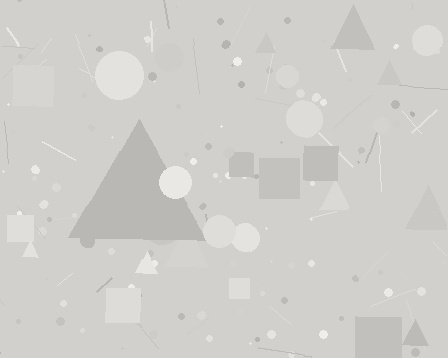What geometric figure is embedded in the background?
A triangle is embedded in the background.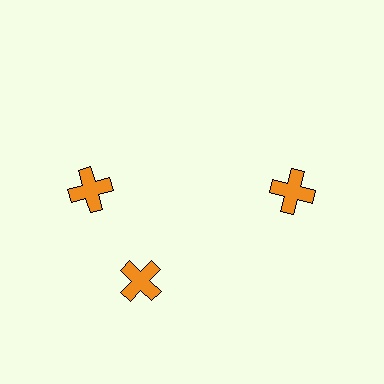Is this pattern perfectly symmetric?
No. The 3 orange crosses are arranged in a ring, but one element near the 11 o'clock position is rotated out of alignment along the ring, breaking the 3-fold rotational symmetry.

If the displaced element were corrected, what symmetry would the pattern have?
It would have 3-fold rotational symmetry — the pattern would map onto itself every 120 degrees.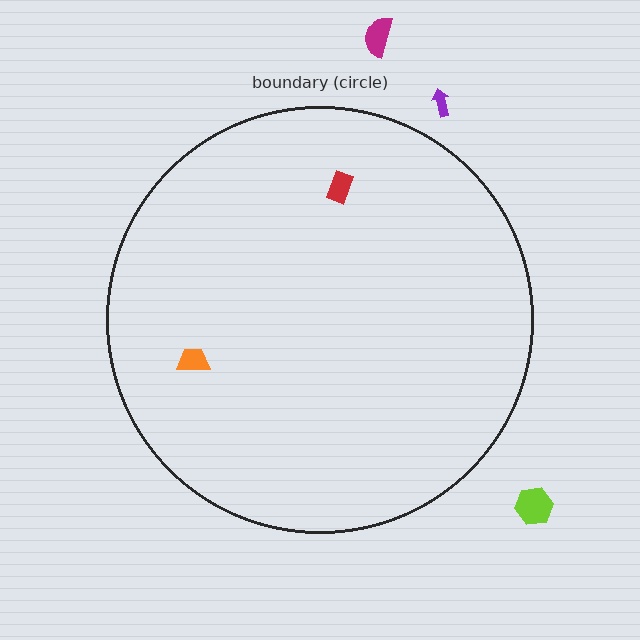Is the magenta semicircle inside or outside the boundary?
Outside.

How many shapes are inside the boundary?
2 inside, 3 outside.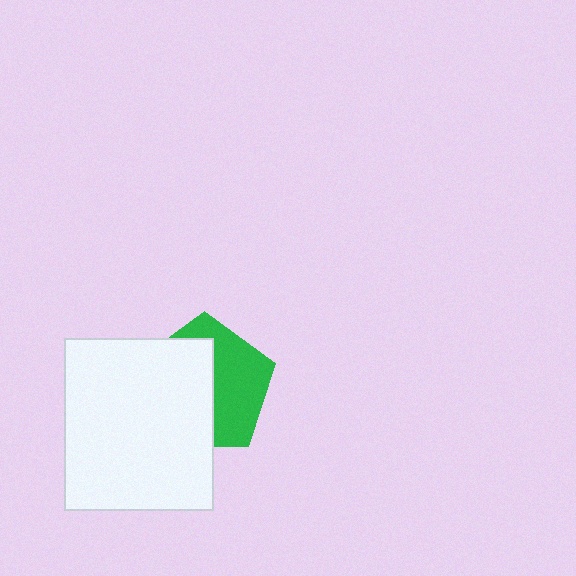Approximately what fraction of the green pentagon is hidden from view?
Roughly 54% of the green pentagon is hidden behind the white rectangle.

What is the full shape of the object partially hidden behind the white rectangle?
The partially hidden object is a green pentagon.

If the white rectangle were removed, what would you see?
You would see the complete green pentagon.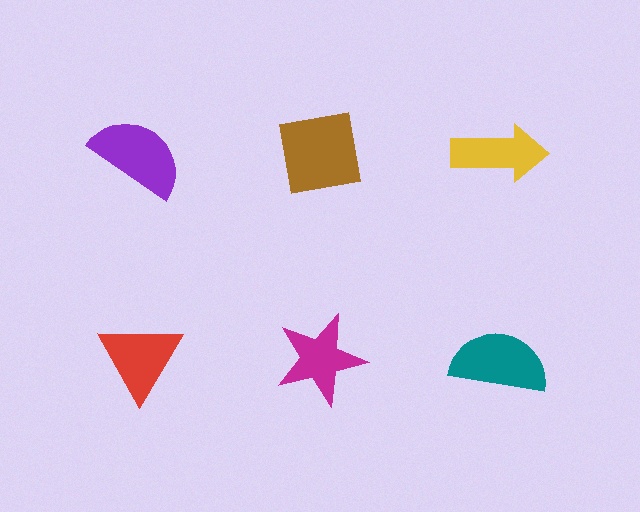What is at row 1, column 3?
A yellow arrow.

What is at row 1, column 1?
A purple semicircle.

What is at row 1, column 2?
A brown square.